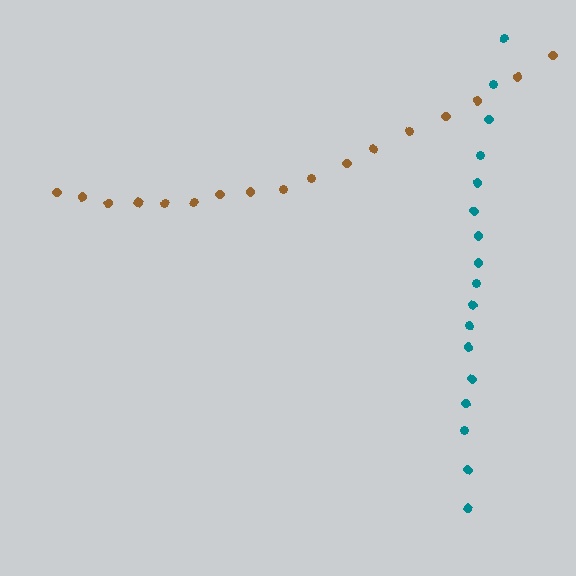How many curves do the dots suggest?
There are 2 distinct paths.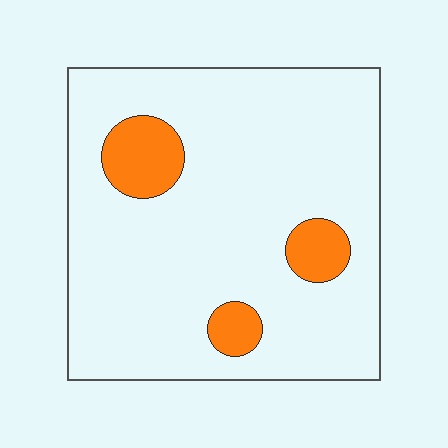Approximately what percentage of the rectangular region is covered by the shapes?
Approximately 10%.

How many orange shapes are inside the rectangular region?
3.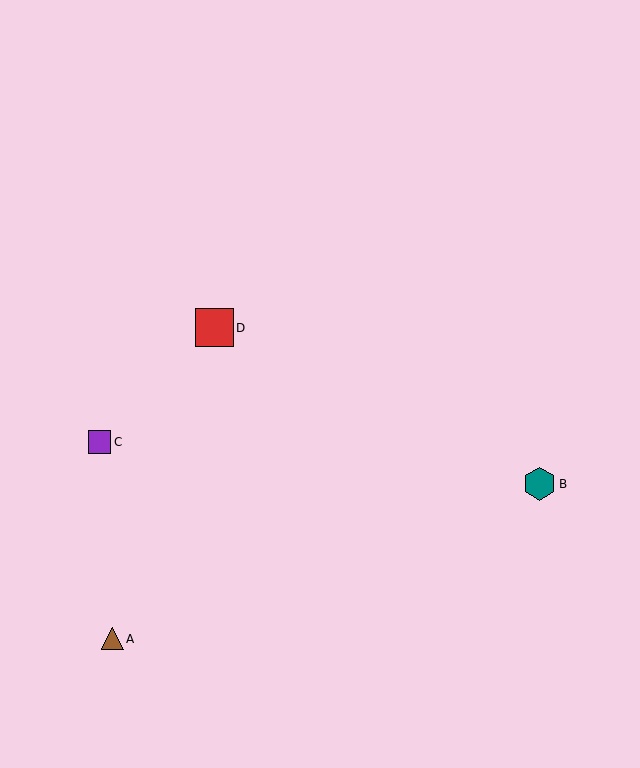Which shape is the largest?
The red square (labeled D) is the largest.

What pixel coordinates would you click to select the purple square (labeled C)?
Click at (100, 442) to select the purple square C.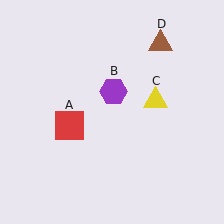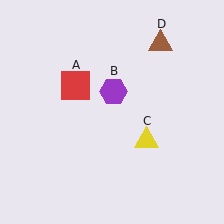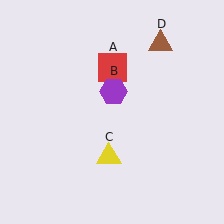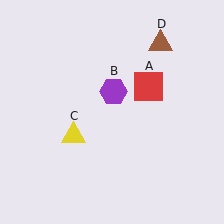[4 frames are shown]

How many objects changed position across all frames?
2 objects changed position: red square (object A), yellow triangle (object C).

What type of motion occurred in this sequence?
The red square (object A), yellow triangle (object C) rotated clockwise around the center of the scene.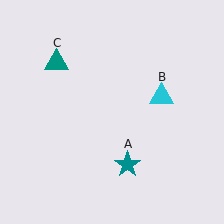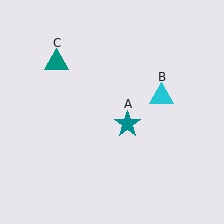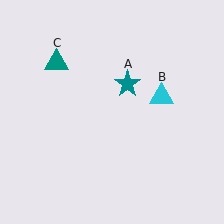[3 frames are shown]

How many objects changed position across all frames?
1 object changed position: teal star (object A).